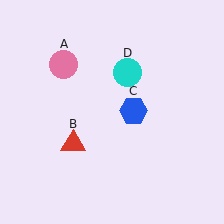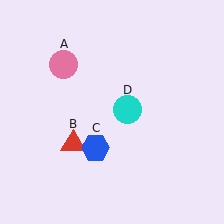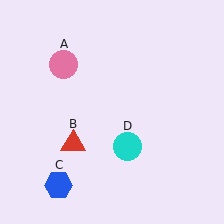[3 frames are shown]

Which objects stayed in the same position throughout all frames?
Pink circle (object A) and red triangle (object B) remained stationary.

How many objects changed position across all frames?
2 objects changed position: blue hexagon (object C), cyan circle (object D).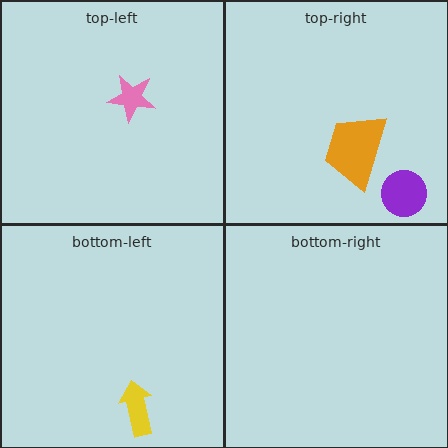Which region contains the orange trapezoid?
The top-right region.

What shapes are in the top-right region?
The purple circle, the orange trapezoid.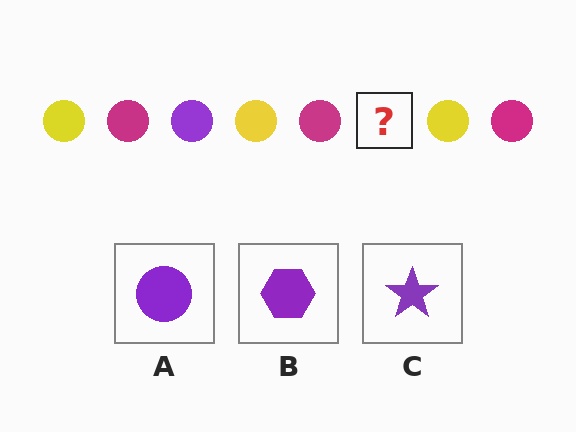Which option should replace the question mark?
Option A.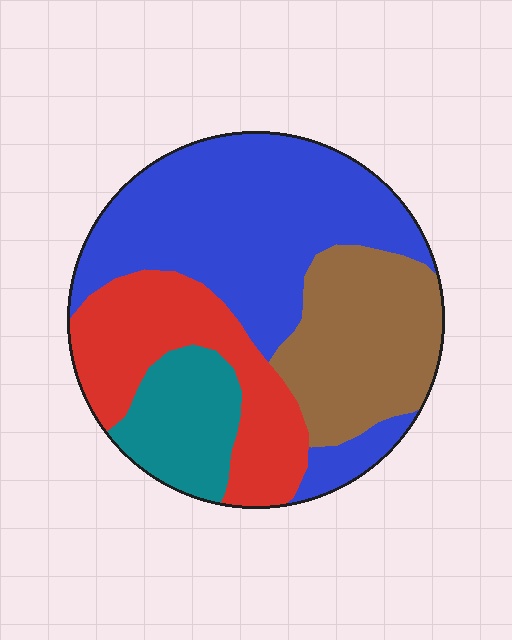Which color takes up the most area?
Blue, at roughly 40%.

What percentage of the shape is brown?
Brown takes up between a sixth and a third of the shape.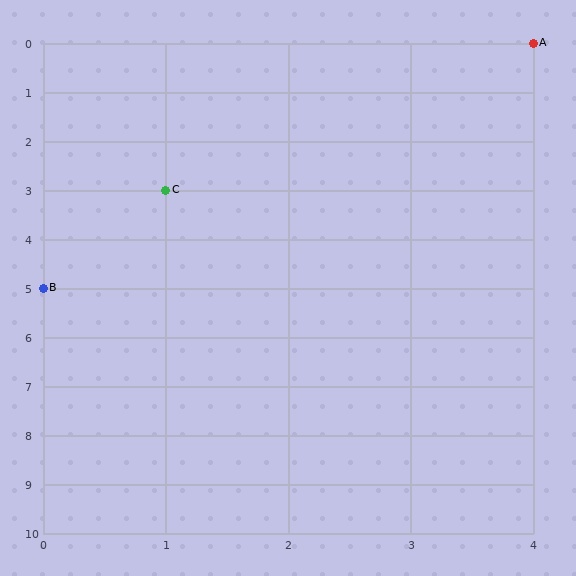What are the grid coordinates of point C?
Point C is at grid coordinates (1, 3).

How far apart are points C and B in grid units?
Points C and B are 1 column and 2 rows apart (about 2.2 grid units diagonally).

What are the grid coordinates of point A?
Point A is at grid coordinates (4, 0).